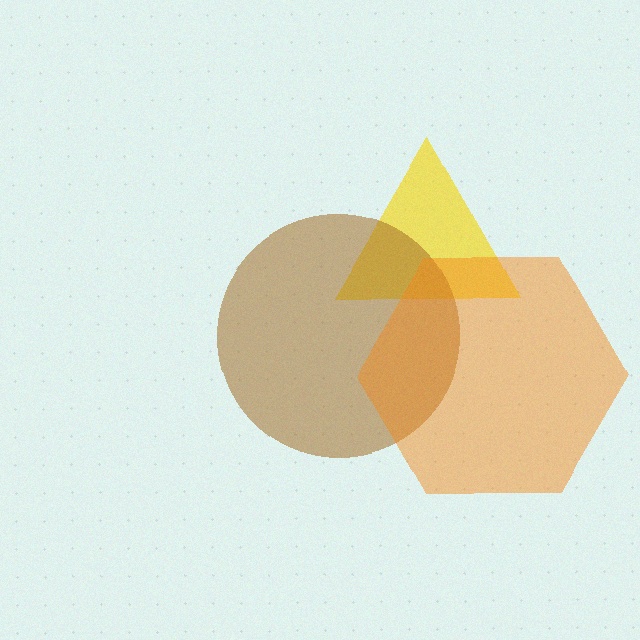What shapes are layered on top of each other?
The layered shapes are: a yellow triangle, a brown circle, an orange hexagon.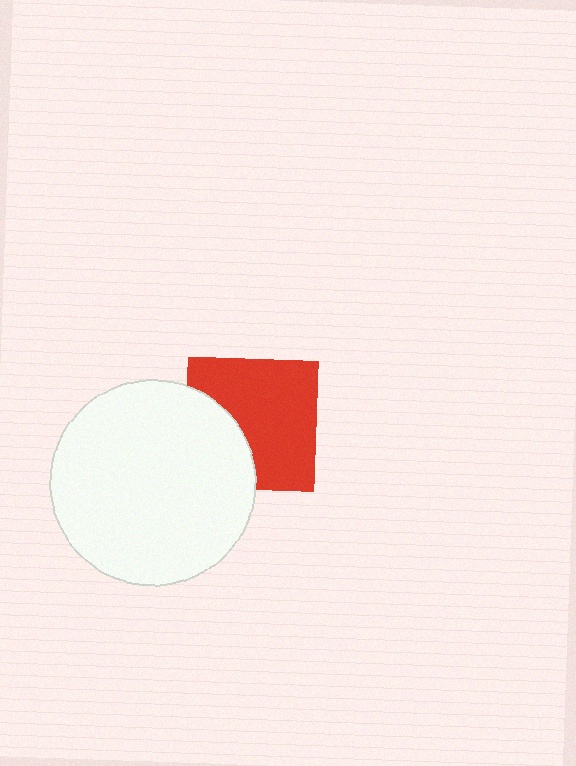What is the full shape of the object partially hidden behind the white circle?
The partially hidden object is a red square.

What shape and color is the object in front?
The object in front is a white circle.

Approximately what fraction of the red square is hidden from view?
Roughly 32% of the red square is hidden behind the white circle.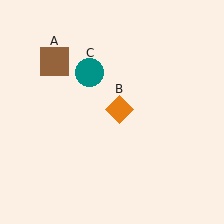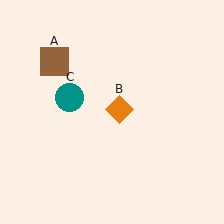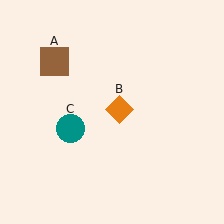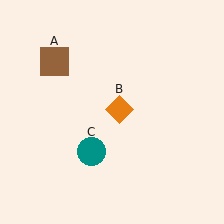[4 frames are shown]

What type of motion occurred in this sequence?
The teal circle (object C) rotated counterclockwise around the center of the scene.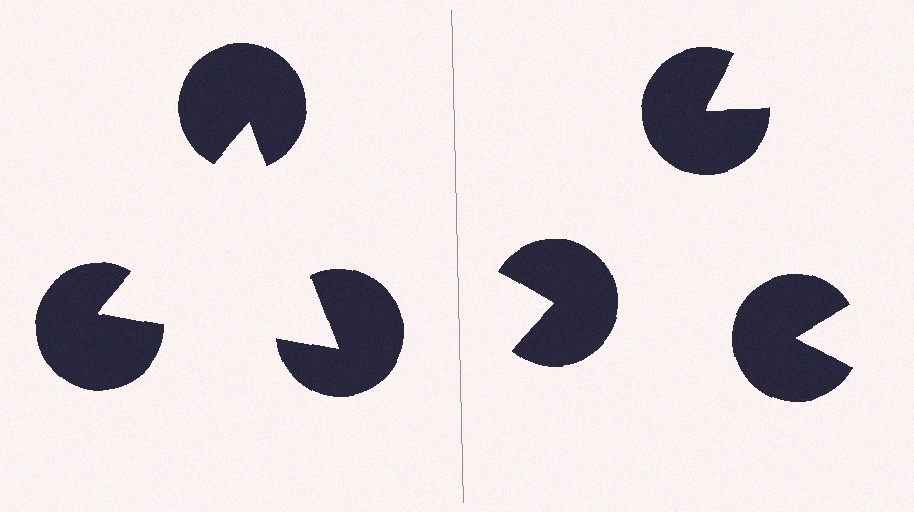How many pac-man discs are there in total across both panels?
6 — 3 on each side.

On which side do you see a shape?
An illusory triangle appears on the left side. On the right side the wedge cuts are rotated, so no coherent shape forms.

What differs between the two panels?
The pac-man discs are positioned identically on both sides; only the wedge orientations differ. On the left they align to a triangle; on the right they are misaligned.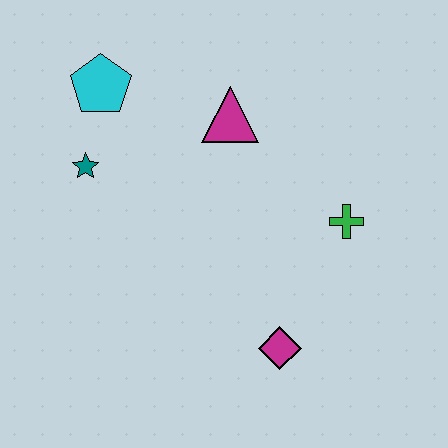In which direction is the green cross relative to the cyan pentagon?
The green cross is to the right of the cyan pentagon.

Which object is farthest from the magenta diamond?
The cyan pentagon is farthest from the magenta diamond.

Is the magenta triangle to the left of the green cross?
Yes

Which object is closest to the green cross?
The magenta diamond is closest to the green cross.